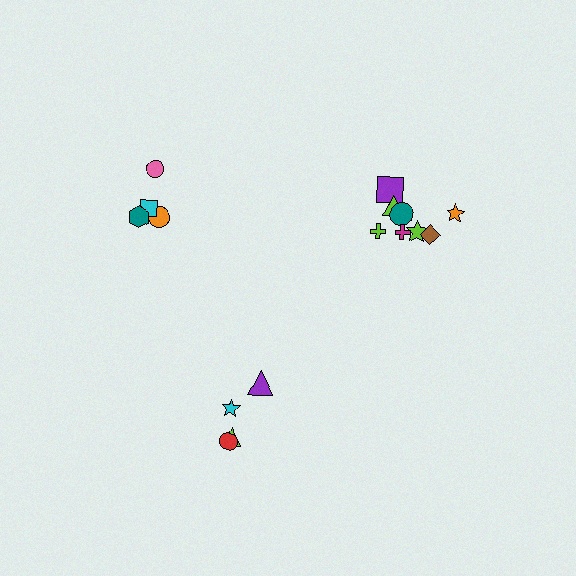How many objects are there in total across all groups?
There are 16 objects.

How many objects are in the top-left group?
There are 4 objects.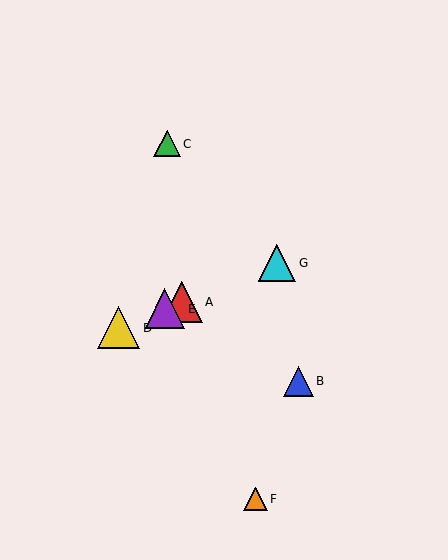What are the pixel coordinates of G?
Object G is at (277, 263).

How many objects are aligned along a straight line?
4 objects (A, D, E, G) are aligned along a straight line.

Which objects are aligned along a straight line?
Objects A, D, E, G are aligned along a straight line.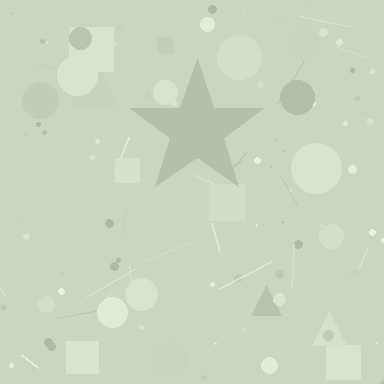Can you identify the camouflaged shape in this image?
The camouflaged shape is a star.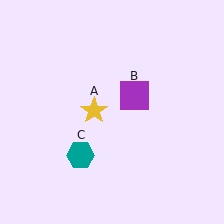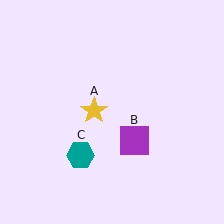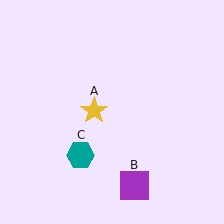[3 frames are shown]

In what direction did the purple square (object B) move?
The purple square (object B) moved down.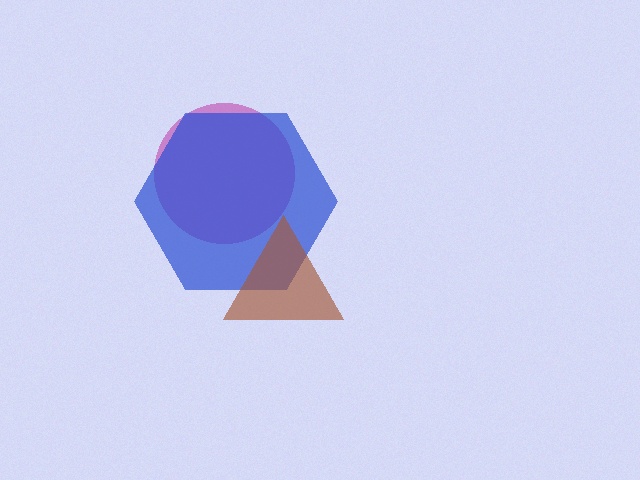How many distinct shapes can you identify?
There are 3 distinct shapes: a magenta circle, a blue hexagon, a brown triangle.